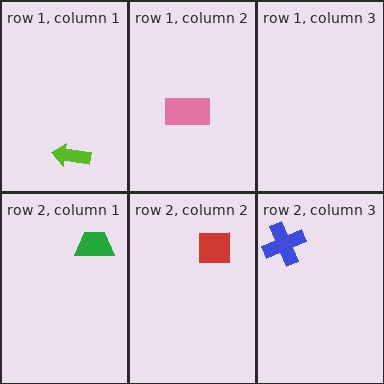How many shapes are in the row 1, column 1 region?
1.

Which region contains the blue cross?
The row 2, column 3 region.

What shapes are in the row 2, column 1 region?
The green trapezoid.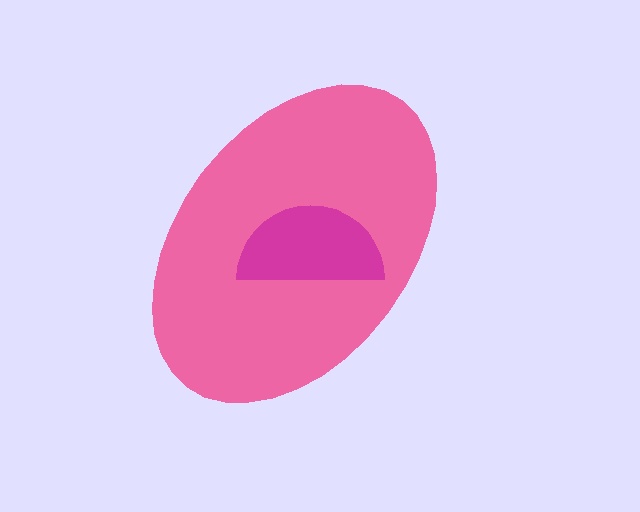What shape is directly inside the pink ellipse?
The magenta semicircle.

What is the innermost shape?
The magenta semicircle.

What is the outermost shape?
The pink ellipse.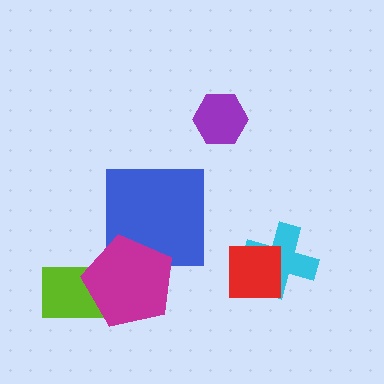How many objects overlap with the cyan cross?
1 object overlaps with the cyan cross.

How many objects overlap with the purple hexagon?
0 objects overlap with the purple hexagon.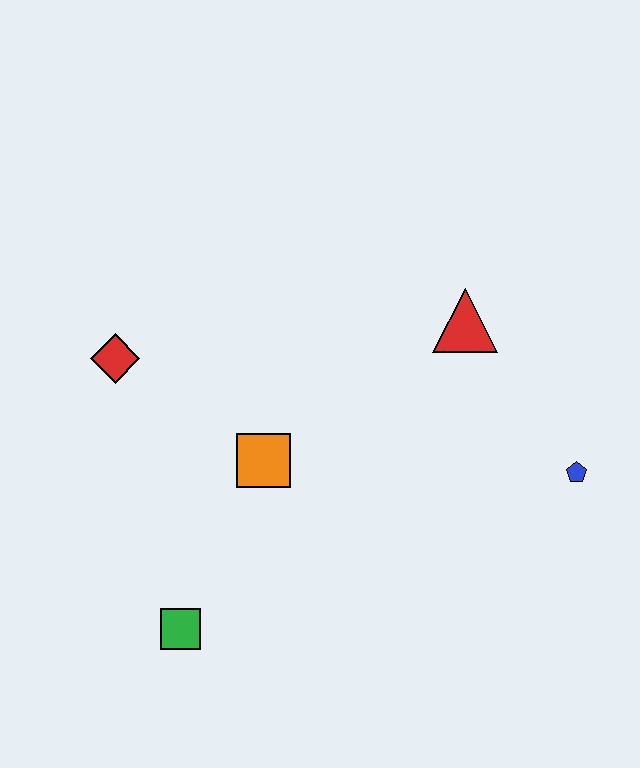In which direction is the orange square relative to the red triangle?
The orange square is to the left of the red triangle.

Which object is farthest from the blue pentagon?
The red diamond is farthest from the blue pentagon.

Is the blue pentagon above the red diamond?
No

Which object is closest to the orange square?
The red diamond is closest to the orange square.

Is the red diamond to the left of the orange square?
Yes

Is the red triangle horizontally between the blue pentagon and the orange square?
Yes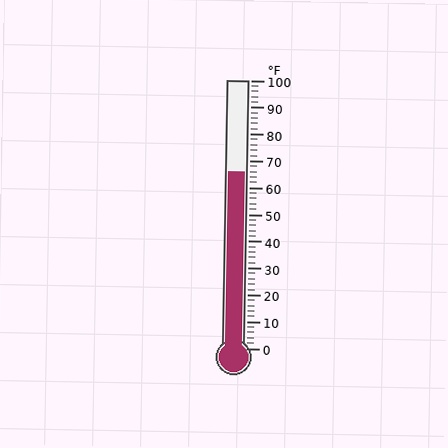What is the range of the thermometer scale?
The thermometer scale ranges from 0°F to 100°F.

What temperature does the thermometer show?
The thermometer shows approximately 66°F.